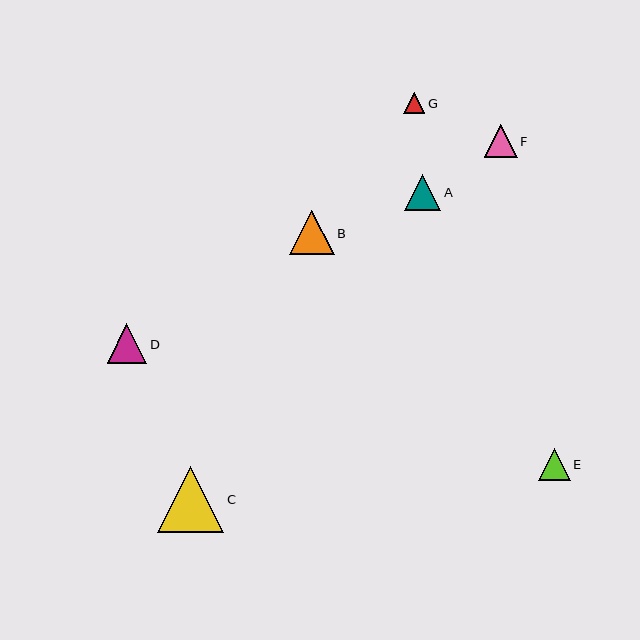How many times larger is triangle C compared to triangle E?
Triangle C is approximately 2.1 times the size of triangle E.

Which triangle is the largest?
Triangle C is the largest with a size of approximately 66 pixels.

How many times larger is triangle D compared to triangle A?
Triangle D is approximately 1.1 times the size of triangle A.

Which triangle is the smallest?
Triangle G is the smallest with a size of approximately 21 pixels.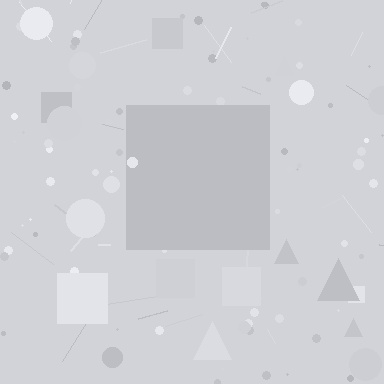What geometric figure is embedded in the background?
A square is embedded in the background.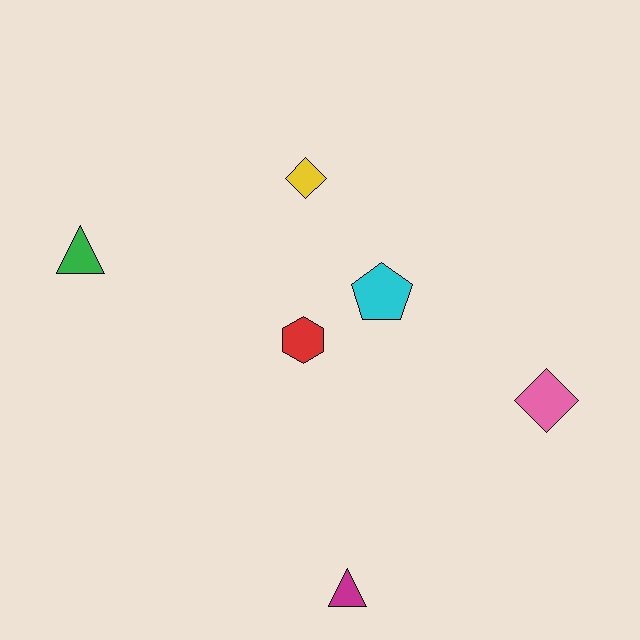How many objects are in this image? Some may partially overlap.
There are 6 objects.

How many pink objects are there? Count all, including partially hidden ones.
There is 1 pink object.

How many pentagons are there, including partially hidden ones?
There is 1 pentagon.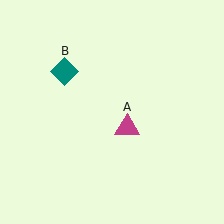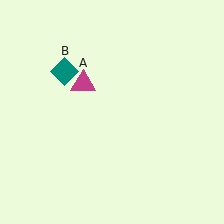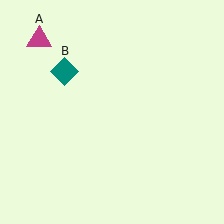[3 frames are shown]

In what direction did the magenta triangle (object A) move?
The magenta triangle (object A) moved up and to the left.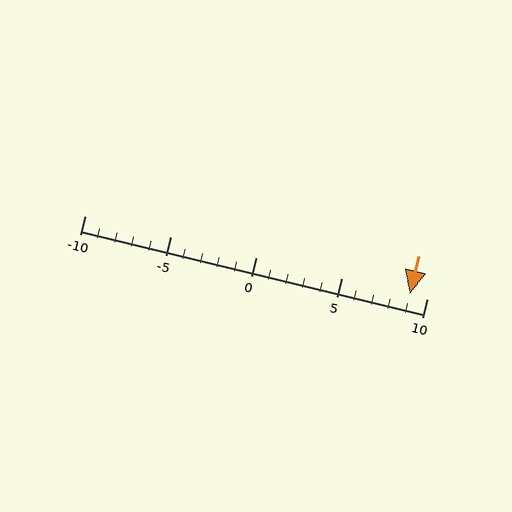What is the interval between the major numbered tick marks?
The major tick marks are spaced 5 units apart.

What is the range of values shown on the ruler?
The ruler shows values from -10 to 10.